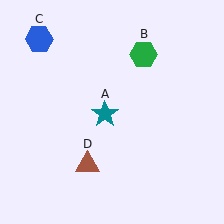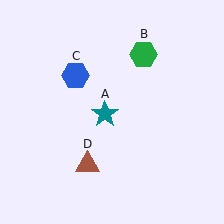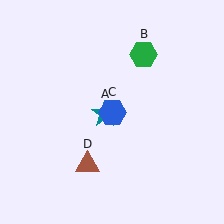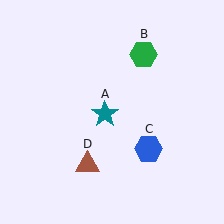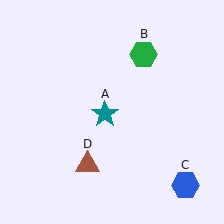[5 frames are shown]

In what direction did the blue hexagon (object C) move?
The blue hexagon (object C) moved down and to the right.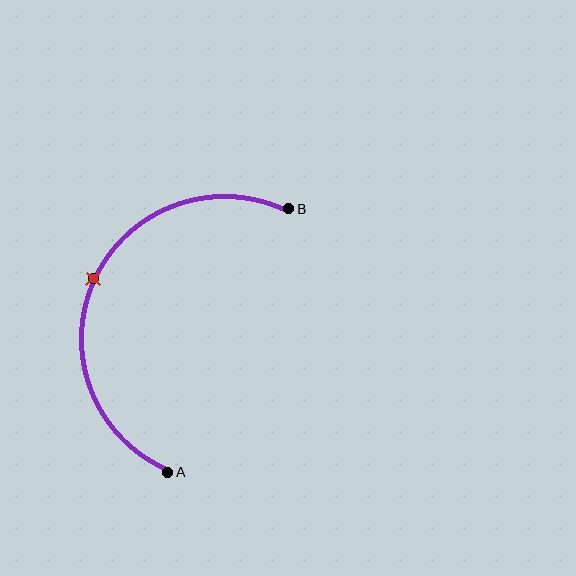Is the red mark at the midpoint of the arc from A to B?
Yes. The red mark lies on the arc at equal arc-length from both A and B — it is the arc midpoint.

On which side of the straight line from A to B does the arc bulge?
The arc bulges to the left of the straight line connecting A and B.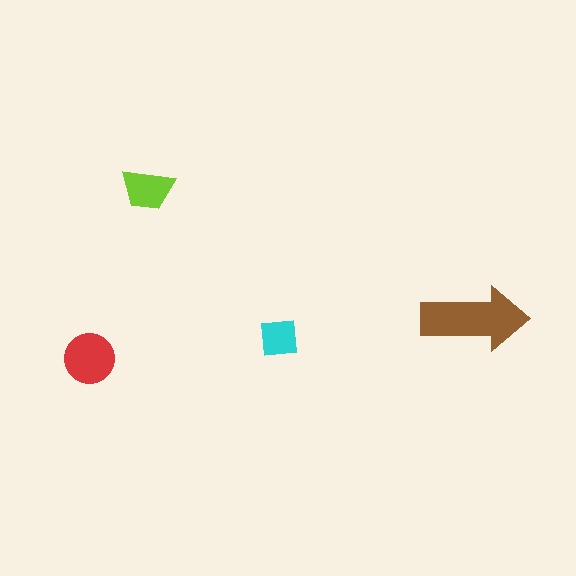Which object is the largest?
The brown arrow.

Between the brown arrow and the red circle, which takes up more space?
The brown arrow.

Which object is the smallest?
The cyan square.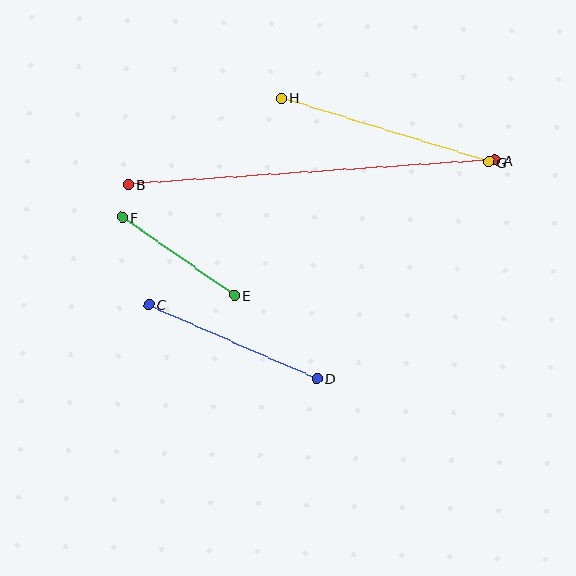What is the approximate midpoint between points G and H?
The midpoint is at approximately (385, 130) pixels.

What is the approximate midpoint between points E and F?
The midpoint is at approximately (178, 256) pixels.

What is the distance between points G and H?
The distance is approximately 217 pixels.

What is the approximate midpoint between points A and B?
The midpoint is at approximately (312, 172) pixels.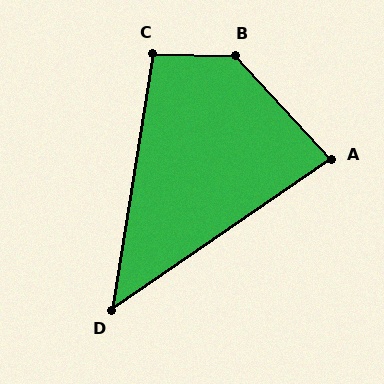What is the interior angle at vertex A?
Approximately 82 degrees (acute).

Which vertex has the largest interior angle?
B, at approximately 134 degrees.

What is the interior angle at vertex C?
Approximately 98 degrees (obtuse).